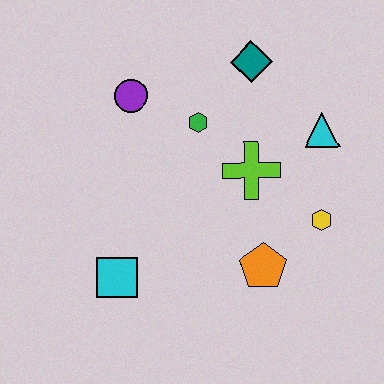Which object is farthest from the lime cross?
The cyan square is farthest from the lime cross.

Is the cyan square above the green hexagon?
No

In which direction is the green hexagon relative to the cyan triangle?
The green hexagon is to the left of the cyan triangle.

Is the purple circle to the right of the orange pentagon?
No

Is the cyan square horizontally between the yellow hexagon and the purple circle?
No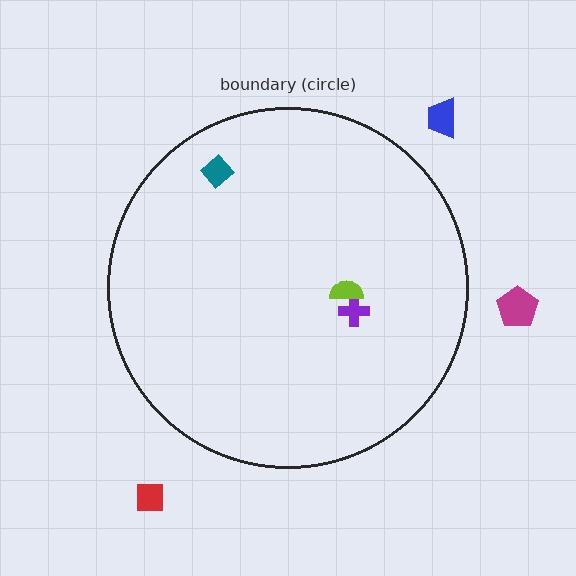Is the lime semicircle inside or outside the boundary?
Inside.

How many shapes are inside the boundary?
3 inside, 3 outside.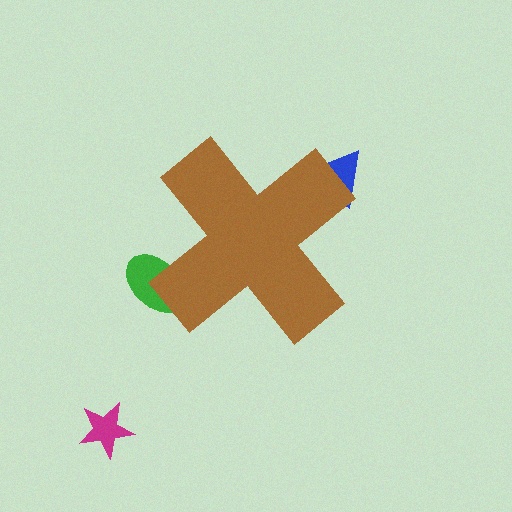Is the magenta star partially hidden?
No, the magenta star is fully visible.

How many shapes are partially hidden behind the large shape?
2 shapes are partially hidden.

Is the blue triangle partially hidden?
Yes, the blue triangle is partially hidden behind the brown cross.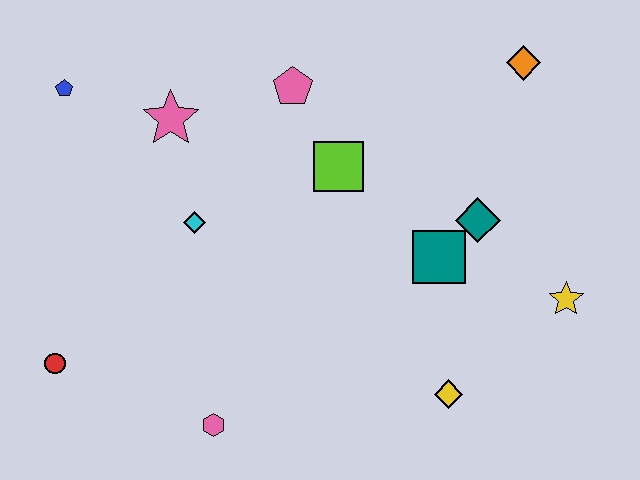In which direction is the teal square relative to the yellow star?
The teal square is to the left of the yellow star.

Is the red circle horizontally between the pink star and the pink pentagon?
No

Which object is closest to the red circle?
The pink hexagon is closest to the red circle.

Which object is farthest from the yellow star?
The blue pentagon is farthest from the yellow star.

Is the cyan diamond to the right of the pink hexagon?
No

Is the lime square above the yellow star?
Yes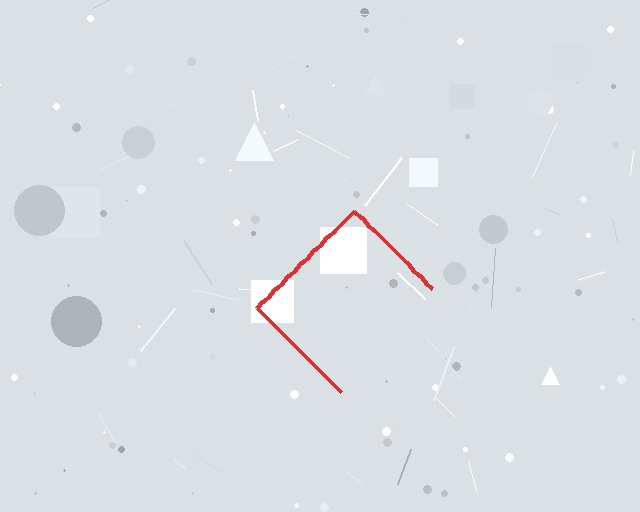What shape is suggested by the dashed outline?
The dashed outline suggests a diamond.